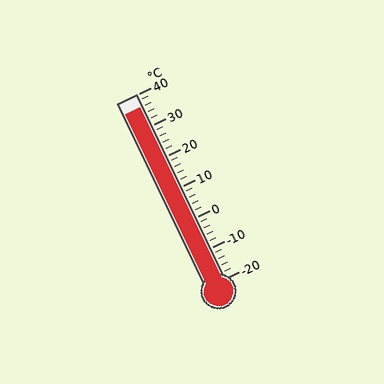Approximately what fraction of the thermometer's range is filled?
The thermometer is filled to approximately 95% of its range.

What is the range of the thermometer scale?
The thermometer scale ranges from -20°C to 40°C.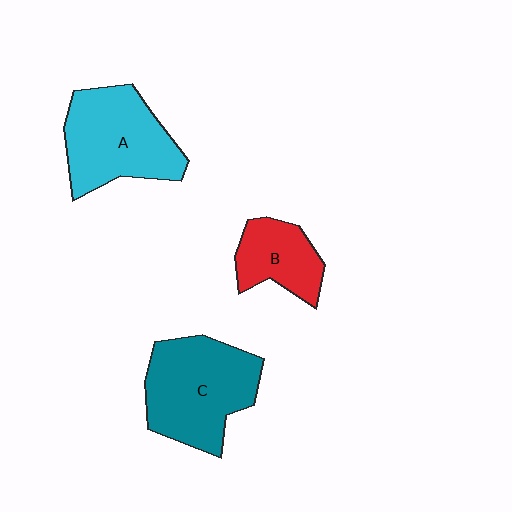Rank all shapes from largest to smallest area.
From largest to smallest: C (teal), A (cyan), B (red).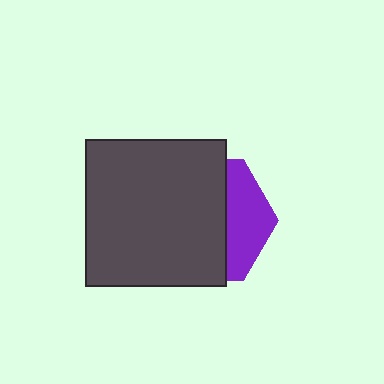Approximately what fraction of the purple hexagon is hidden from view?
Roughly 68% of the purple hexagon is hidden behind the dark gray rectangle.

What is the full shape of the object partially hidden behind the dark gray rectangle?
The partially hidden object is a purple hexagon.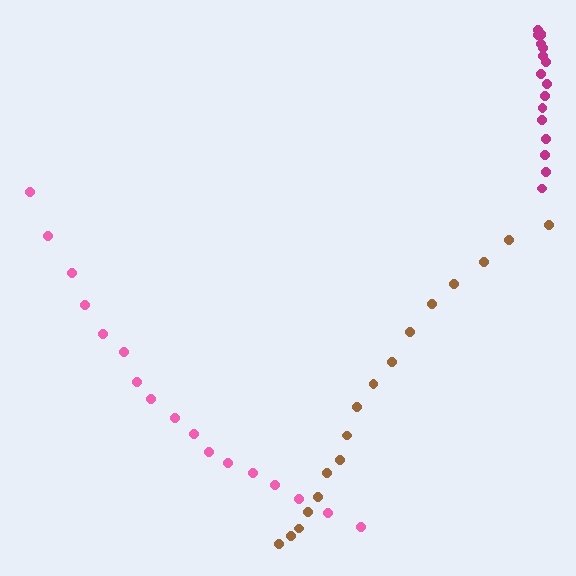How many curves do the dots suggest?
There are 3 distinct paths.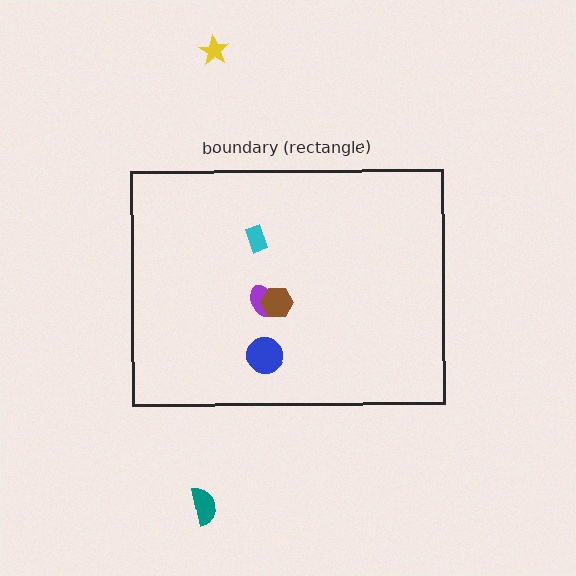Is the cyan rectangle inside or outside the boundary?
Inside.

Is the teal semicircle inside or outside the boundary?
Outside.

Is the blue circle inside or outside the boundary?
Inside.